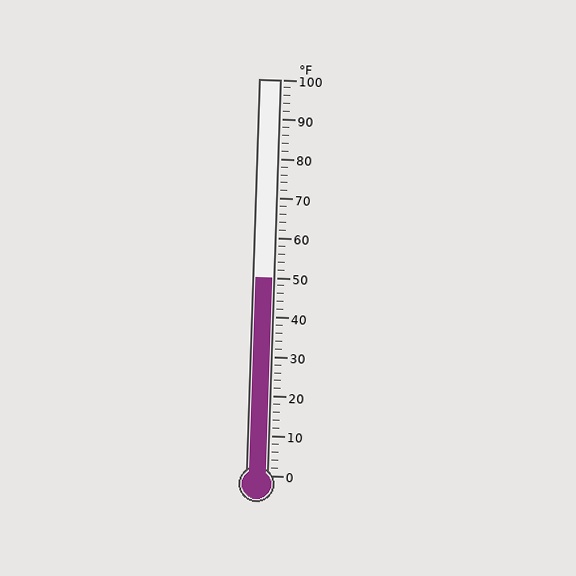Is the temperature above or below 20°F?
The temperature is above 20°F.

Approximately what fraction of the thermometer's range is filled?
The thermometer is filled to approximately 50% of its range.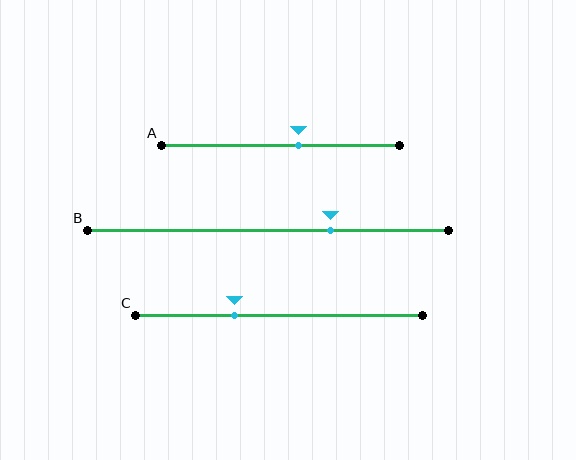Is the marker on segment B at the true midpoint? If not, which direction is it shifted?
No, the marker on segment B is shifted to the right by about 17% of the segment length.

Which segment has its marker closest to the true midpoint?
Segment A has its marker closest to the true midpoint.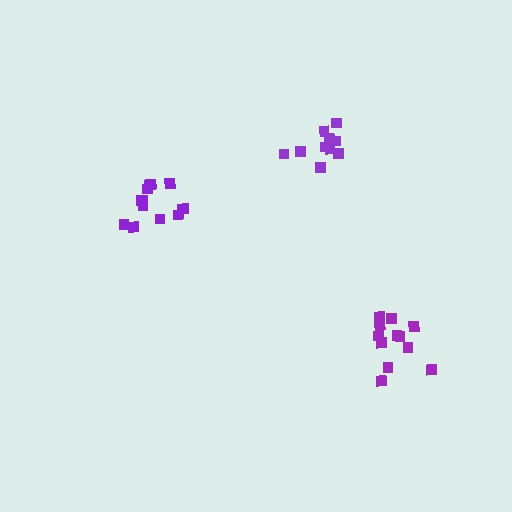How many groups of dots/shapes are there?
There are 3 groups.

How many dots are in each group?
Group 1: 12 dots, Group 2: 14 dots, Group 3: 10 dots (36 total).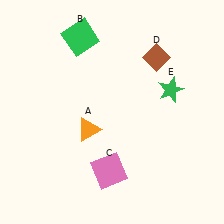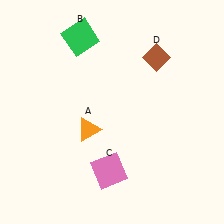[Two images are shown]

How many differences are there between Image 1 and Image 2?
There is 1 difference between the two images.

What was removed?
The green star (E) was removed in Image 2.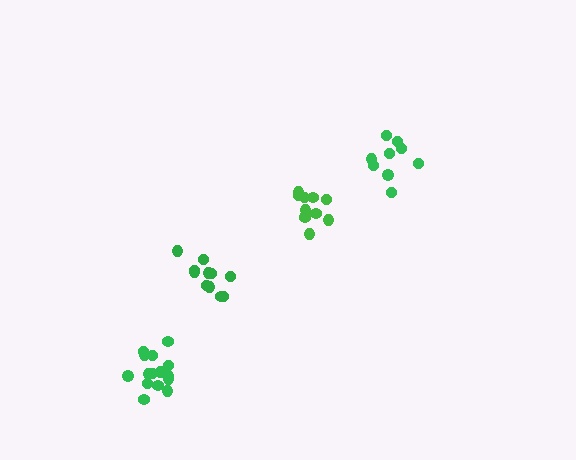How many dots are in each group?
Group 1: 15 dots, Group 2: 11 dots, Group 3: 9 dots, Group 4: 11 dots (46 total).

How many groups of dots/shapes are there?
There are 4 groups.